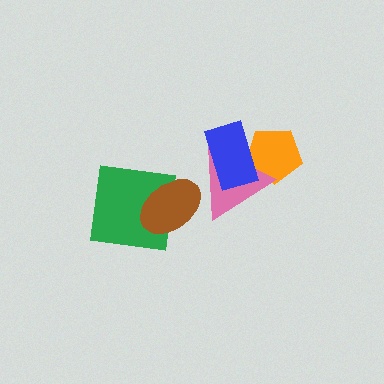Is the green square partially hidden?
Yes, it is partially covered by another shape.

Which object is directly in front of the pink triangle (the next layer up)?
The blue rectangle is directly in front of the pink triangle.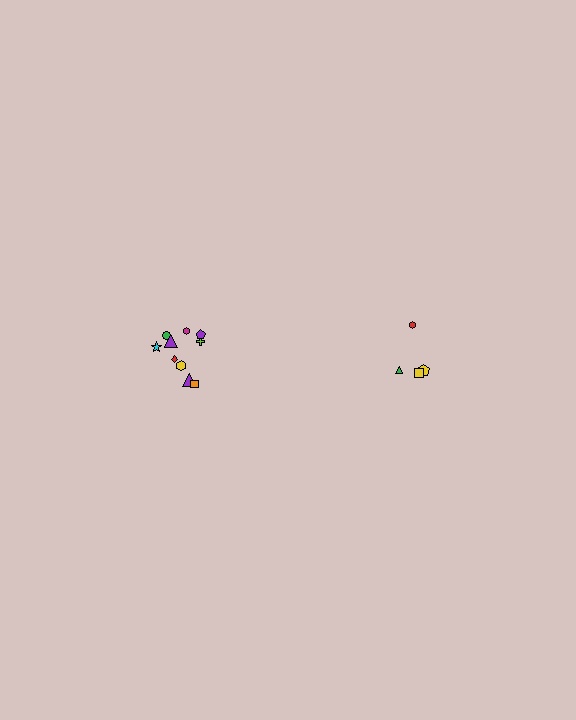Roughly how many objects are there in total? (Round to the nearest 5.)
Roughly 15 objects in total.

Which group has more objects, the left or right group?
The left group.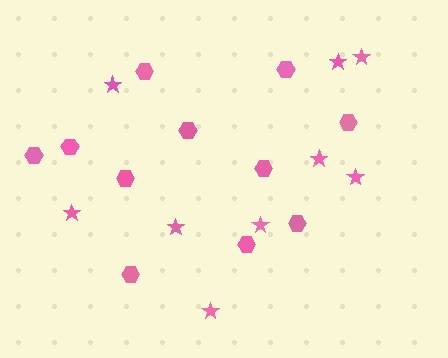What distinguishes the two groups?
There are 2 groups: one group of stars (9) and one group of hexagons (11).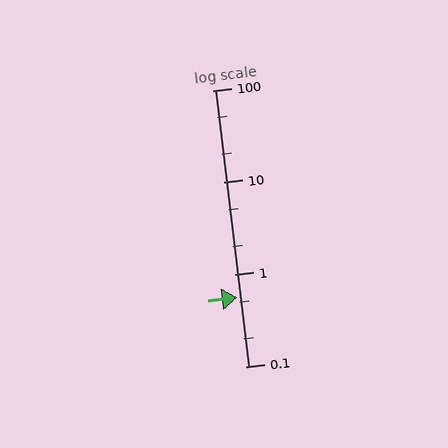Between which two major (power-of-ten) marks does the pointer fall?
The pointer is between 0.1 and 1.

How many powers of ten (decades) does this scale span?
The scale spans 3 decades, from 0.1 to 100.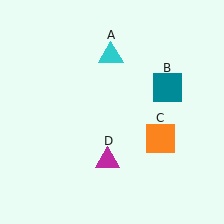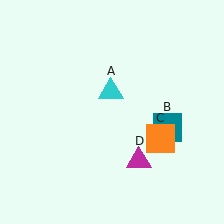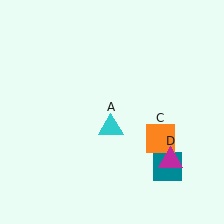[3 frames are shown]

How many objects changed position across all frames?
3 objects changed position: cyan triangle (object A), teal square (object B), magenta triangle (object D).